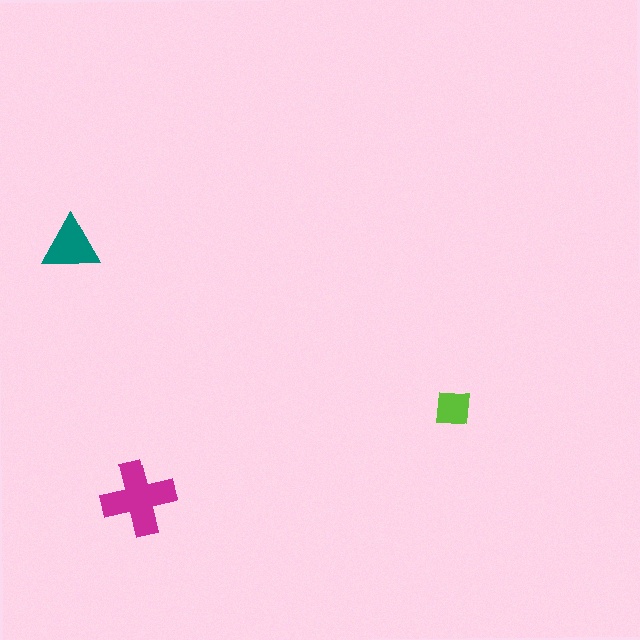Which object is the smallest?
The lime square.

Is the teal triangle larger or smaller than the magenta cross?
Smaller.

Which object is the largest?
The magenta cross.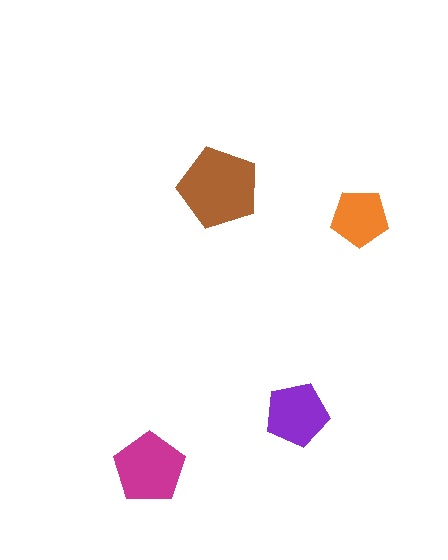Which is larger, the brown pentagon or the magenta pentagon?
The brown one.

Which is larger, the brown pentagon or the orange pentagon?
The brown one.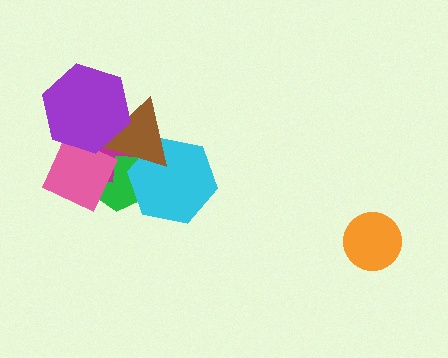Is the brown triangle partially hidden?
Yes, it is partially covered by another shape.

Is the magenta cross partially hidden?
Yes, it is partially covered by another shape.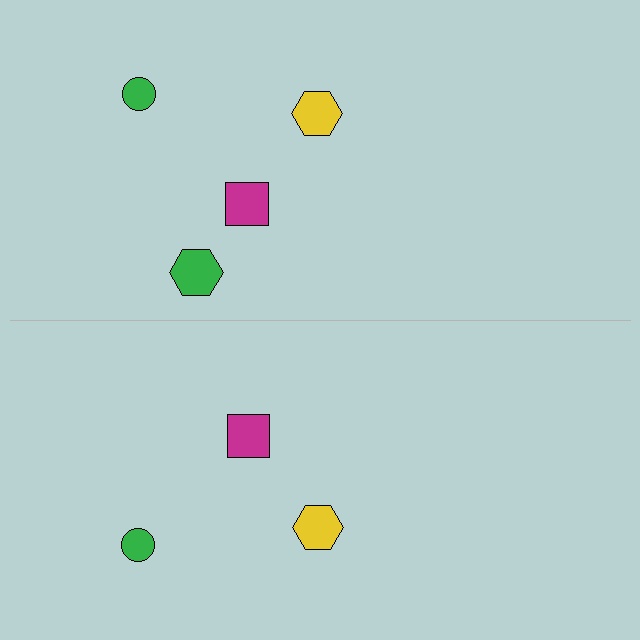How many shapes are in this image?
There are 7 shapes in this image.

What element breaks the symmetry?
A green hexagon is missing from the bottom side.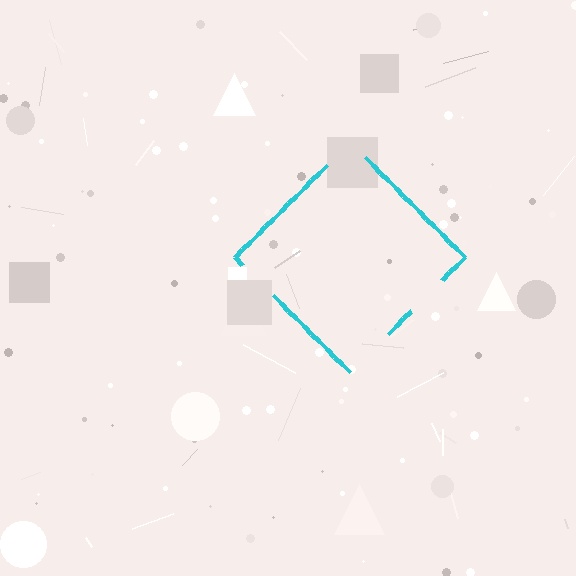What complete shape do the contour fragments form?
The contour fragments form a diamond.